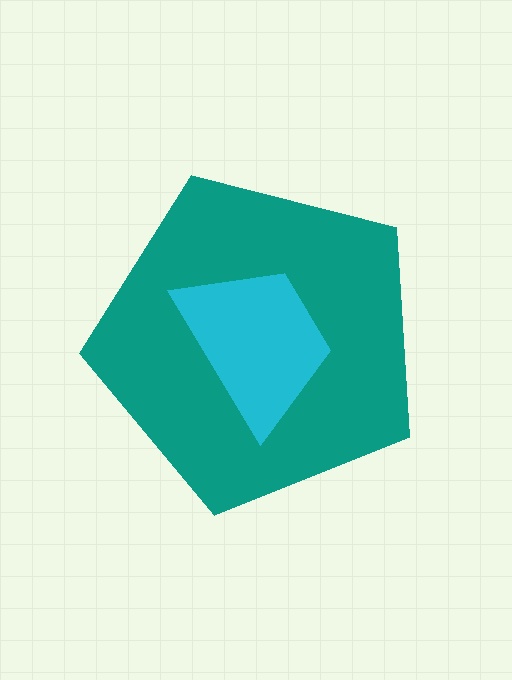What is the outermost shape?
The teal pentagon.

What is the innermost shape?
The cyan trapezoid.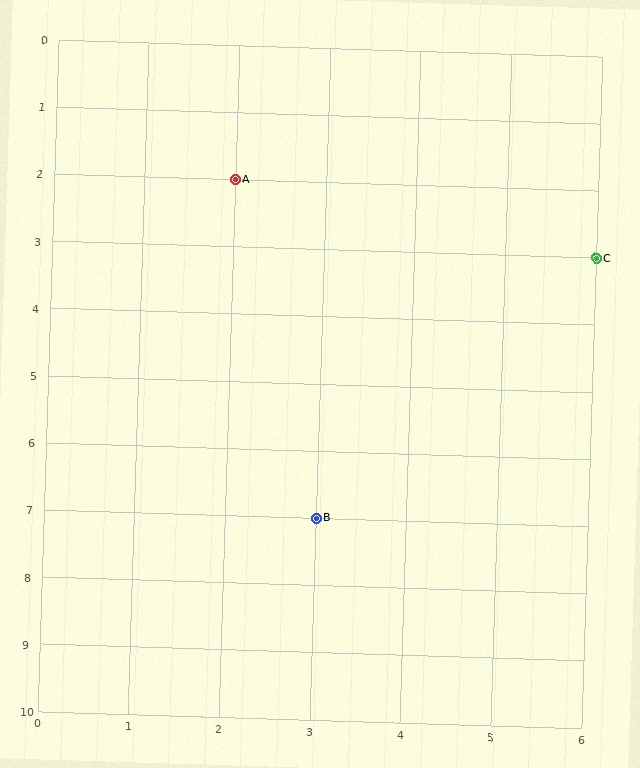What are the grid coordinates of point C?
Point C is at grid coordinates (6, 3).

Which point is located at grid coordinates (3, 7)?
Point B is at (3, 7).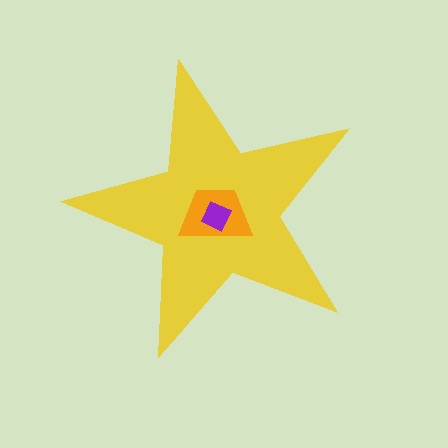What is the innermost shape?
The purple diamond.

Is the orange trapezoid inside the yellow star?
Yes.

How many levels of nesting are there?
3.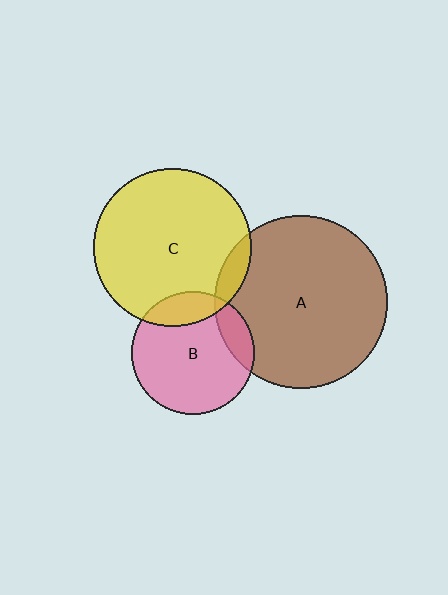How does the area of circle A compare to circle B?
Approximately 2.0 times.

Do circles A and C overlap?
Yes.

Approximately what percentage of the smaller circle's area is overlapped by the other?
Approximately 10%.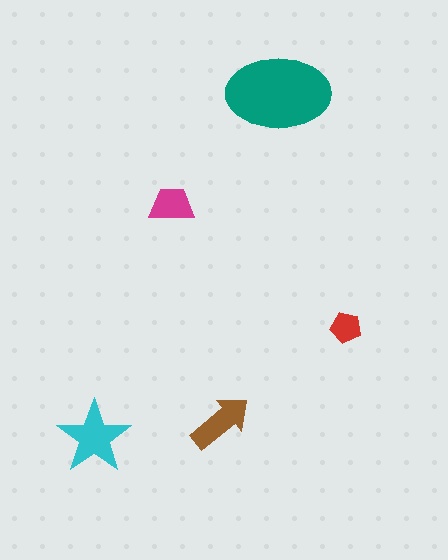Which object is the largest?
The teal ellipse.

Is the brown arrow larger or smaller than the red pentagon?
Larger.